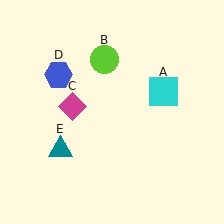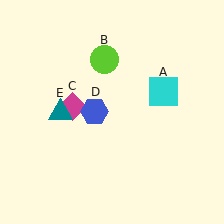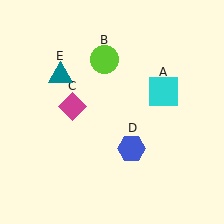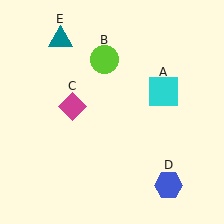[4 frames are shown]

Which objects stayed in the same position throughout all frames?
Cyan square (object A) and lime circle (object B) and magenta diamond (object C) remained stationary.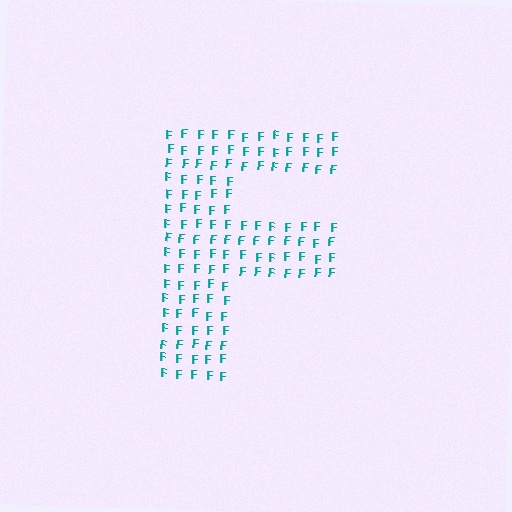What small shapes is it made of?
It is made of small letter F's.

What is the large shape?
The large shape is the letter F.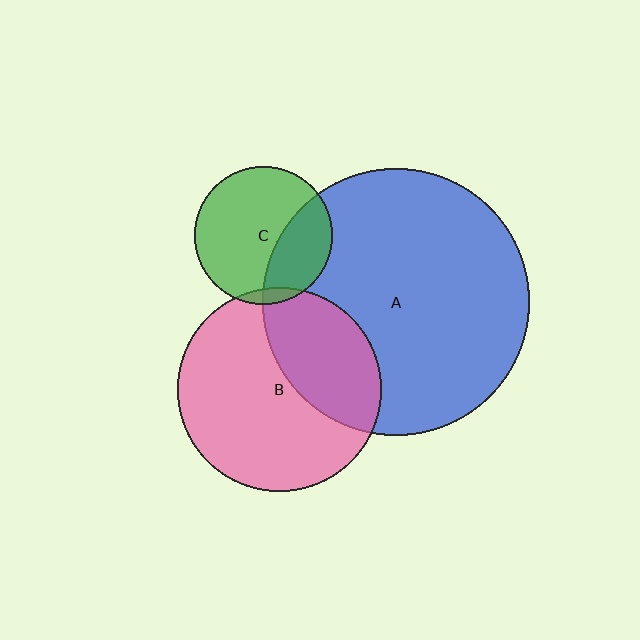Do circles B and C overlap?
Yes.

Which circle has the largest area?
Circle A (blue).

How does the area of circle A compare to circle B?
Approximately 1.7 times.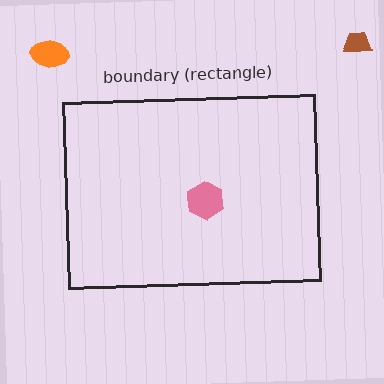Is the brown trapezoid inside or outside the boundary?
Outside.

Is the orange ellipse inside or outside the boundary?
Outside.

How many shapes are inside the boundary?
1 inside, 2 outside.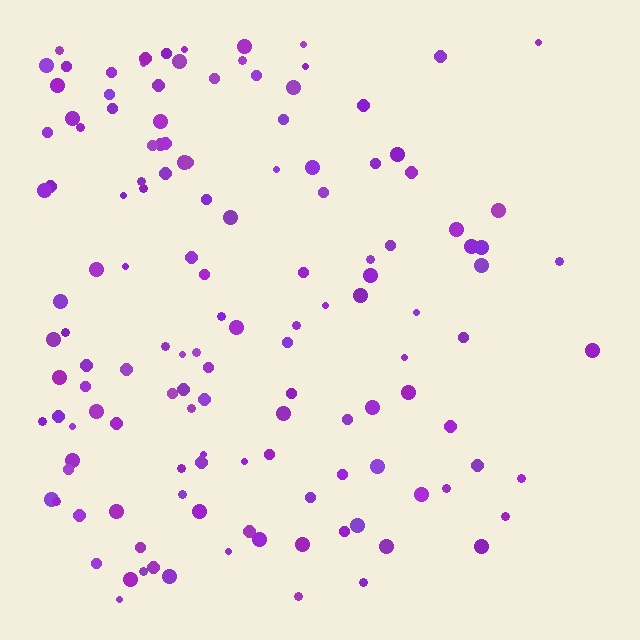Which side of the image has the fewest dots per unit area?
The right.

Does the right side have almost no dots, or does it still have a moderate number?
Still a moderate number, just noticeably fewer than the left.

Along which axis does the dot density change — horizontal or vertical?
Horizontal.